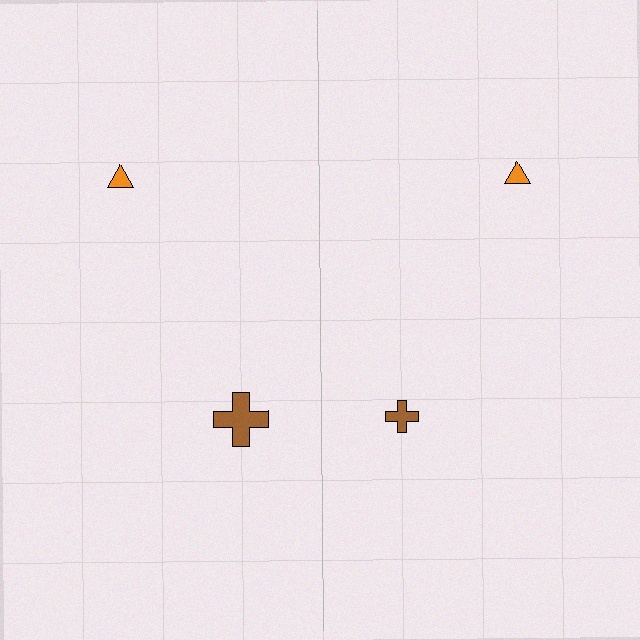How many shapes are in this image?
There are 4 shapes in this image.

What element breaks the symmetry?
The brown cross on the right side has a different size than its mirror counterpart.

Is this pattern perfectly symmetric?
No, the pattern is not perfectly symmetric. The brown cross on the right side has a different size than its mirror counterpart.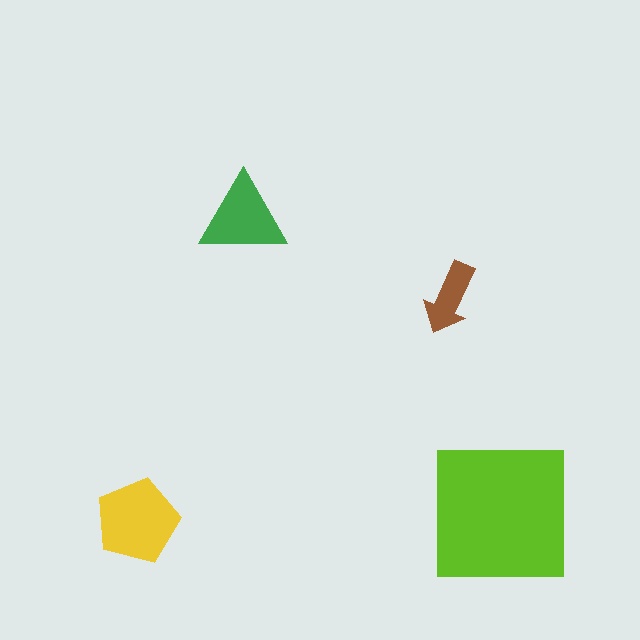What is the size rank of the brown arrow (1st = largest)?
4th.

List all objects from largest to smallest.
The lime square, the yellow pentagon, the green triangle, the brown arrow.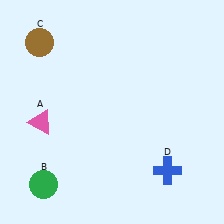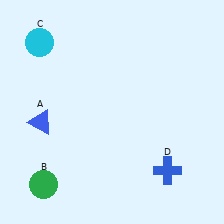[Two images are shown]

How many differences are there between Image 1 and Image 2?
There are 2 differences between the two images.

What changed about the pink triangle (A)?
In Image 1, A is pink. In Image 2, it changed to blue.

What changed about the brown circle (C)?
In Image 1, C is brown. In Image 2, it changed to cyan.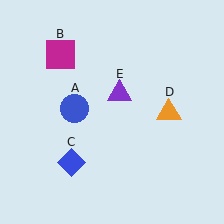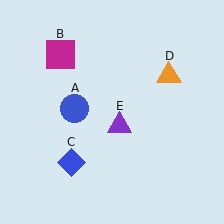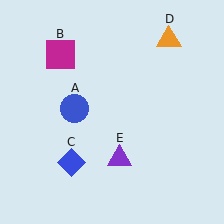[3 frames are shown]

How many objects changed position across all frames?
2 objects changed position: orange triangle (object D), purple triangle (object E).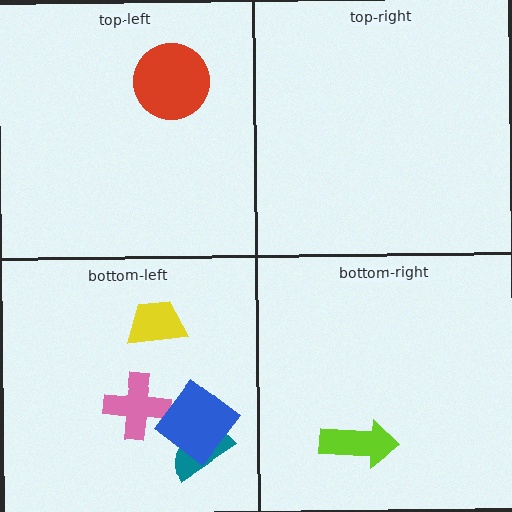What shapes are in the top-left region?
The red circle.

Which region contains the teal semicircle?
The bottom-left region.